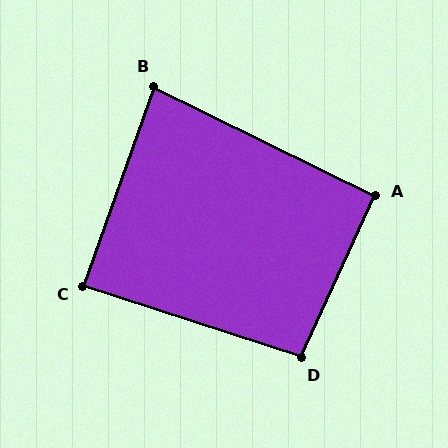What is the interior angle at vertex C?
Approximately 89 degrees (approximately right).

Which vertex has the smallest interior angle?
B, at approximately 83 degrees.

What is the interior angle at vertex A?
Approximately 91 degrees (approximately right).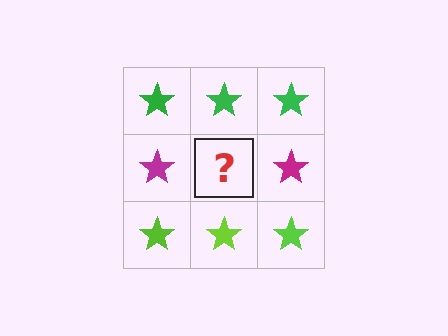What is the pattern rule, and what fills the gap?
The rule is that each row has a consistent color. The gap should be filled with a magenta star.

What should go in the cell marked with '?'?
The missing cell should contain a magenta star.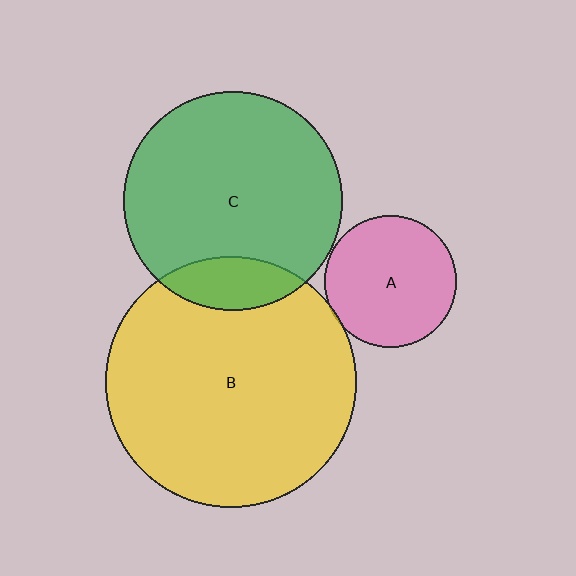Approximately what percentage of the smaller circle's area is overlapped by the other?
Approximately 15%.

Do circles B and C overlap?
Yes.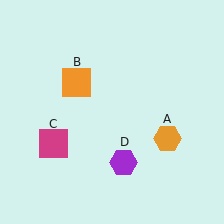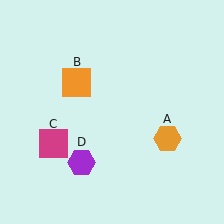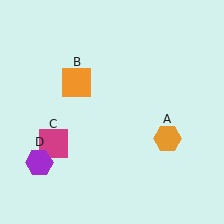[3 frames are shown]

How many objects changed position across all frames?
1 object changed position: purple hexagon (object D).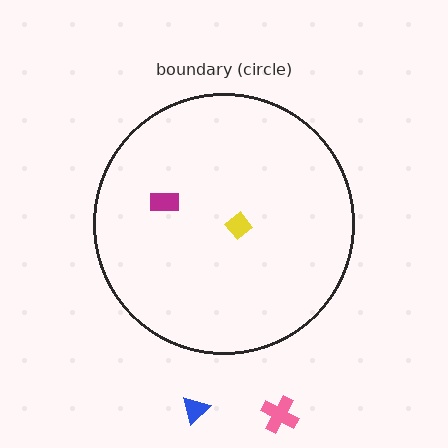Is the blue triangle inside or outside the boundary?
Outside.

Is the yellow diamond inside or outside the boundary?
Inside.